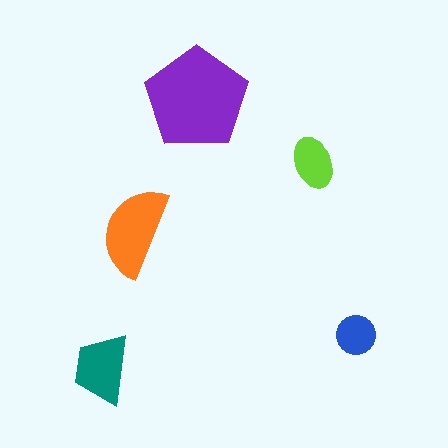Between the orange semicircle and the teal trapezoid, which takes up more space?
The orange semicircle.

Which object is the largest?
The purple pentagon.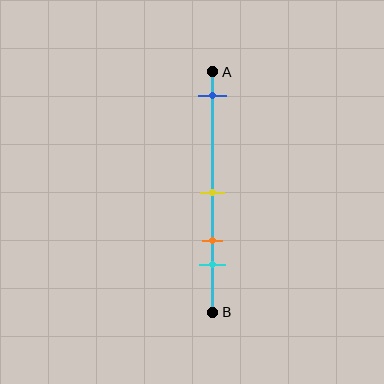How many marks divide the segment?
There are 4 marks dividing the segment.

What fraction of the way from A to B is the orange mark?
The orange mark is approximately 70% (0.7) of the way from A to B.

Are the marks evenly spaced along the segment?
No, the marks are not evenly spaced.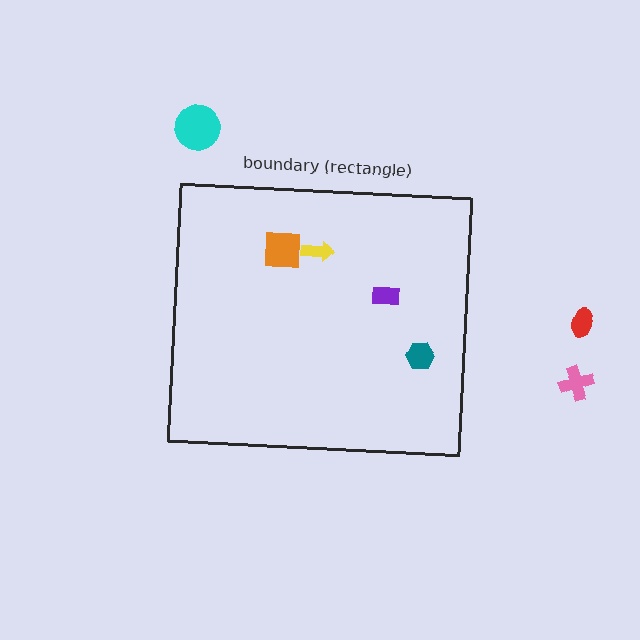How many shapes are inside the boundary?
4 inside, 3 outside.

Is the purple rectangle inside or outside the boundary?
Inside.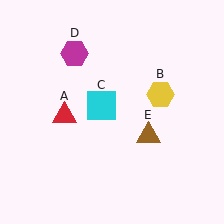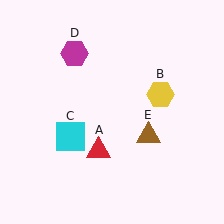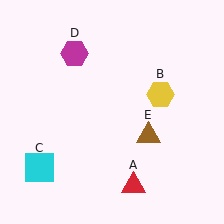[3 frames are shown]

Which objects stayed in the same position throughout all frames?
Yellow hexagon (object B) and magenta hexagon (object D) and brown triangle (object E) remained stationary.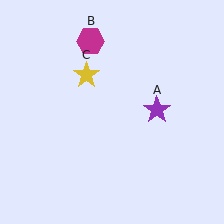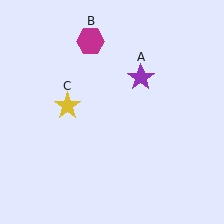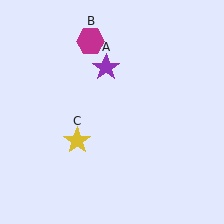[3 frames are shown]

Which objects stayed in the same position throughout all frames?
Magenta hexagon (object B) remained stationary.